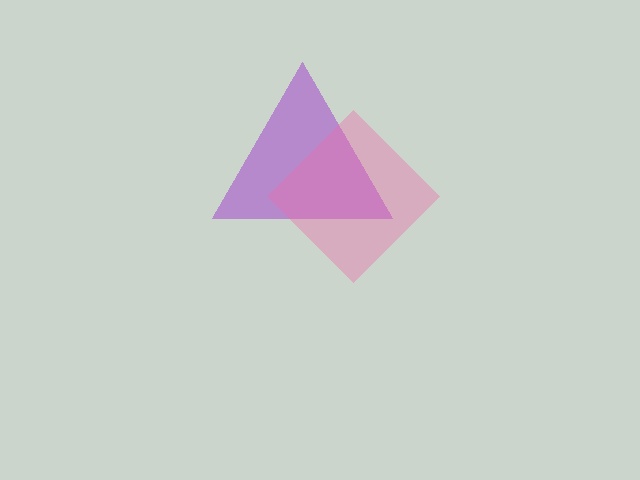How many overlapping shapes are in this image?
There are 2 overlapping shapes in the image.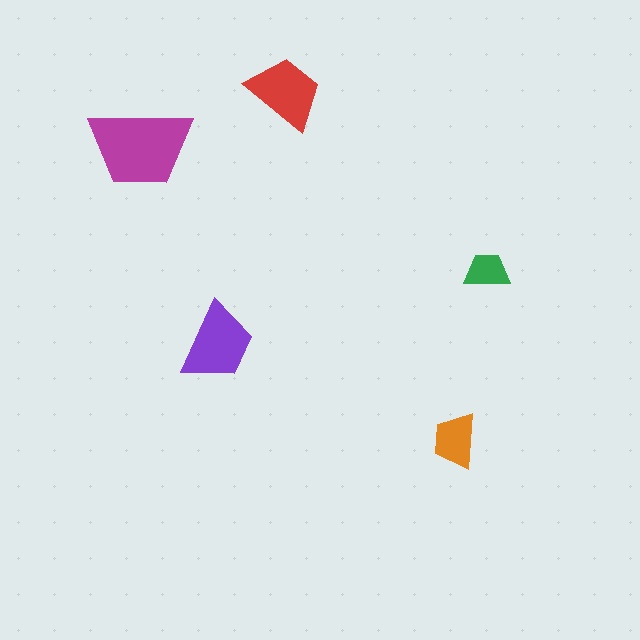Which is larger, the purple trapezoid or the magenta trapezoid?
The magenta one.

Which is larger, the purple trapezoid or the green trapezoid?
The purple one.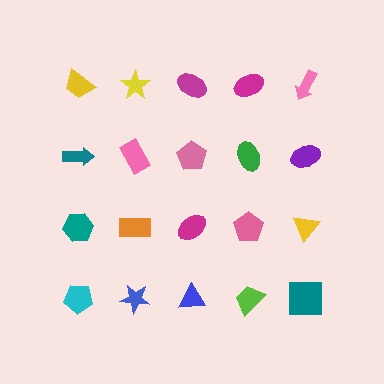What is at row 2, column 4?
A green ellipse.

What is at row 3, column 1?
A teal hexagon.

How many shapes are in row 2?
5 shapes.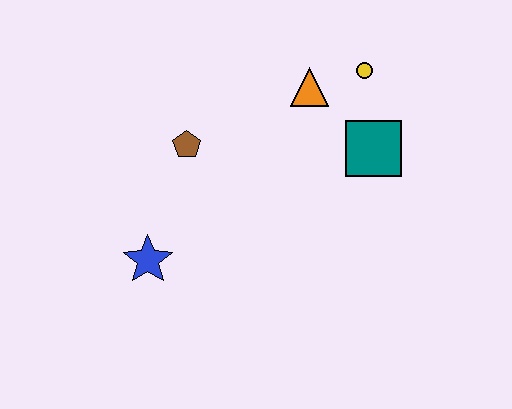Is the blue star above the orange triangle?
No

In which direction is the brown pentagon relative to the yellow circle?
The brown pentagon is to the left of the yellow circle.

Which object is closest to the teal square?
The yellow circle is closest to the teal square.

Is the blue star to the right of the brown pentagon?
No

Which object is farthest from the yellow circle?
The blue star is farthest from the yellow circle.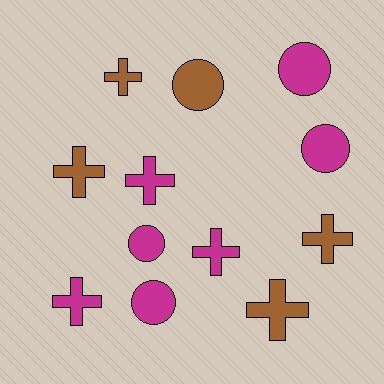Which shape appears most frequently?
Cross, with 7 objects.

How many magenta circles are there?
There are 4 magenta circles.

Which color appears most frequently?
Magenta, with 7 objects.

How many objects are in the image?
There are 12 objects.